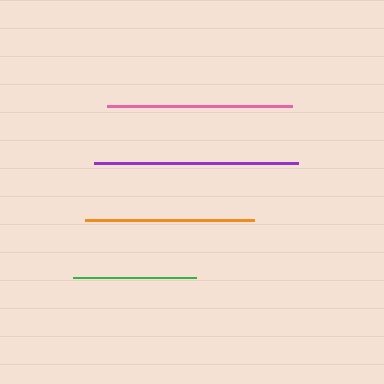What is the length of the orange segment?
The orange segment is approximately 170 pixels long.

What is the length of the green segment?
The green segment is approximately 123 pixels long.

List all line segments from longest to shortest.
From longest to shortest: purple, pink, orange, green.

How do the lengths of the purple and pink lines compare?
The purple and pink lines are approximately the same length.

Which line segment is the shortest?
The green line is the shortest at approximately 123 pixels.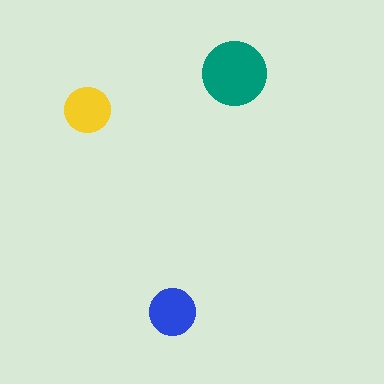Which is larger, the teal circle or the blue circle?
The teal one.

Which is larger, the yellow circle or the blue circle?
The blue one.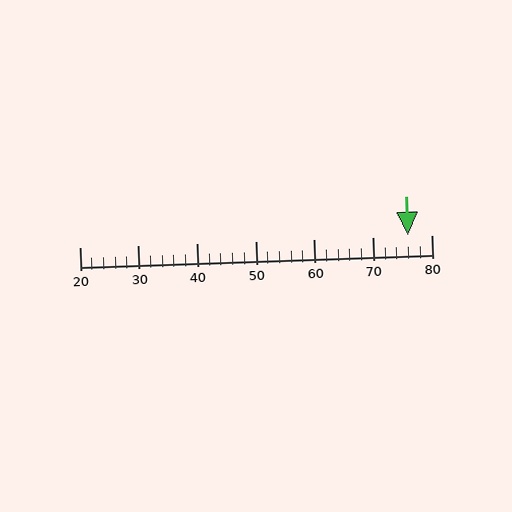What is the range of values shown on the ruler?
The ruler shows values from 20 to 80.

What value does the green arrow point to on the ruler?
The green arrow points to approximately 76.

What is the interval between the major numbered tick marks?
The major tick marks are spaced 10 units apart.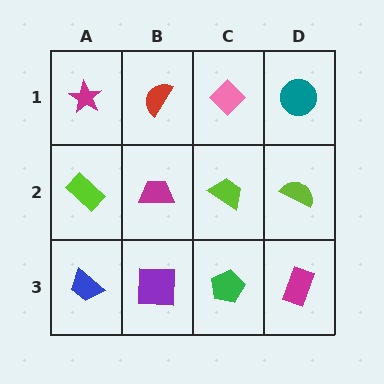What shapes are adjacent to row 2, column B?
A red semicircle (row 1, column B), a purple square (row 3, column B), a lime rectangle (row 2, column A), a lime trapezoid (row 2, column C).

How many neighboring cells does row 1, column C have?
3.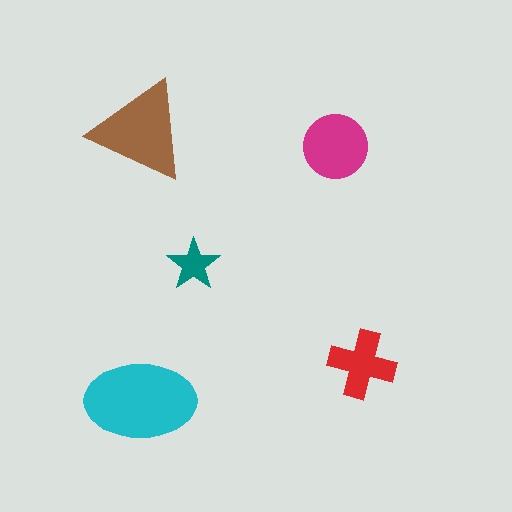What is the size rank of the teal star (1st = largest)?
5th.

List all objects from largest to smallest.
The cyan ellipse, the brown triangle, the magenta circle, the red cross, the teal star.